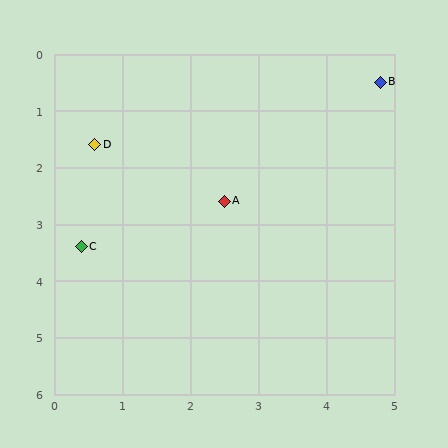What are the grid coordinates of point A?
Point A is at approximately (2.5, 2.6).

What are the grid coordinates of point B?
Point B is at approximately (4.8, 0.5).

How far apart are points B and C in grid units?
Points B and C are about 5.3 grid units apart.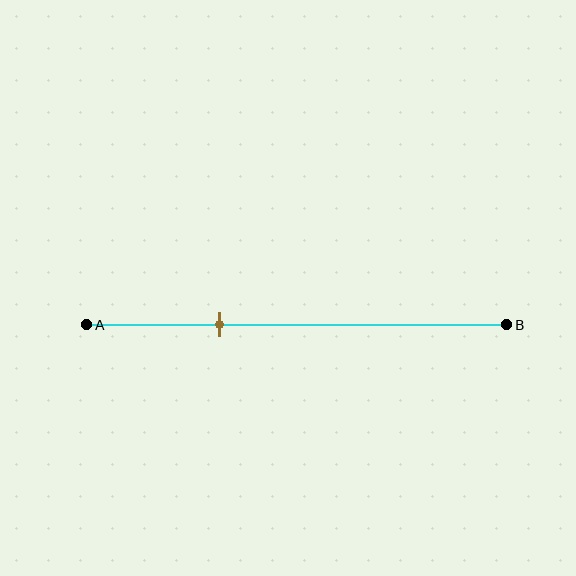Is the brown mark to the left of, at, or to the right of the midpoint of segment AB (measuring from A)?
The brown mark is to the left of the midpoint of segment AB.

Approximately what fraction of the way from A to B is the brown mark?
The brown mark is approximately 30% of the way from A to B.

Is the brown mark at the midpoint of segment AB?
No, the mark is at about 30% from A, not at the 50% midpoint.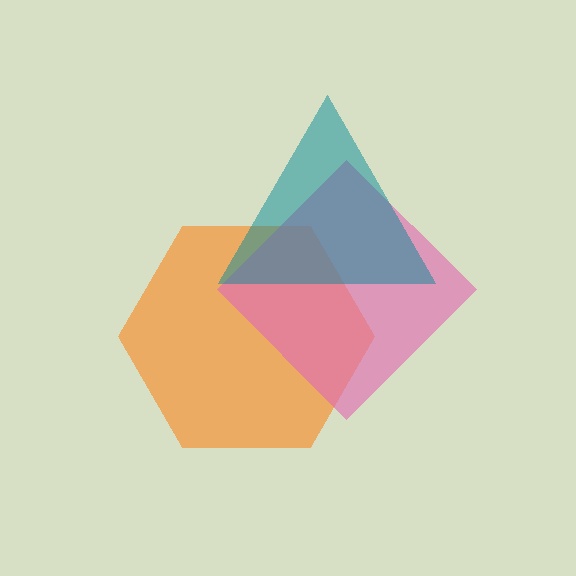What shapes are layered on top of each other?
The layered shapes are: an orange hexagon, a pink diamond, a teal triangle.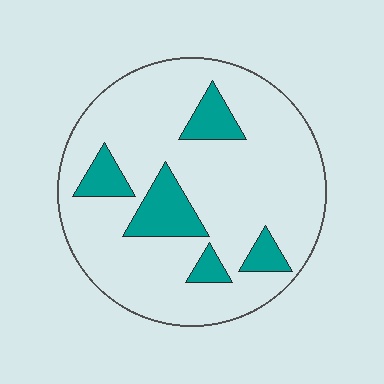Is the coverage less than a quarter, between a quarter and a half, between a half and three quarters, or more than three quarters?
Less than a quarter.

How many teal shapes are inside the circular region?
5.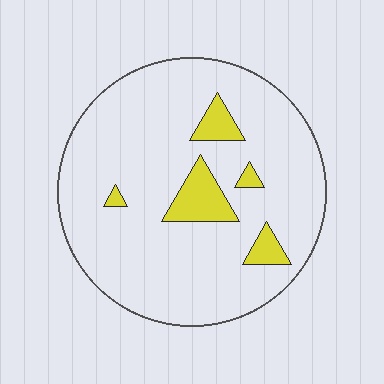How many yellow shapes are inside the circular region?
5.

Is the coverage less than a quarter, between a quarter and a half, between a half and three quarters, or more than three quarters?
Less than a quarter.